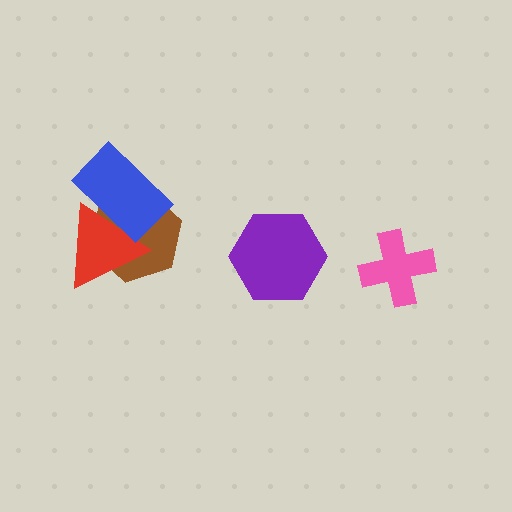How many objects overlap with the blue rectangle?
2 objects overlap with the blue rectangle.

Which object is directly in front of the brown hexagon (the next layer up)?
The red triangle is directly in front of the brown hexagon.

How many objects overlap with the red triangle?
2 objects overlap with the red triangle.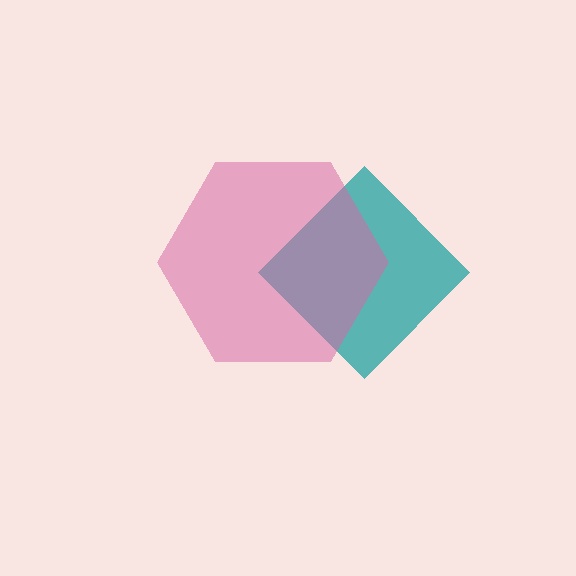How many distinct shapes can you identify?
There are 2 distinct shapes: a teal diamond, a pink hexagon.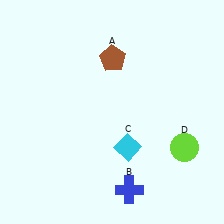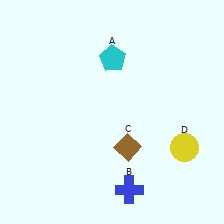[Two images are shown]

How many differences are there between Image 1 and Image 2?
There are 3 differences between the two images.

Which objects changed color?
A changed from brown to cyan. C changed from cyan to brown. D changed from lime to yellow.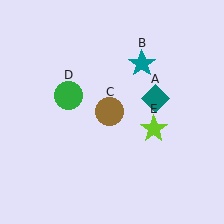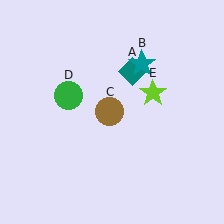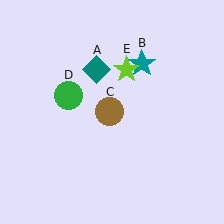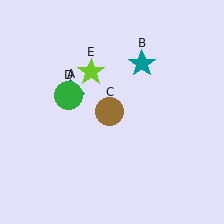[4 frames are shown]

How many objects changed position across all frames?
2 objects changed position: teal diamond (object A), lime star (object E).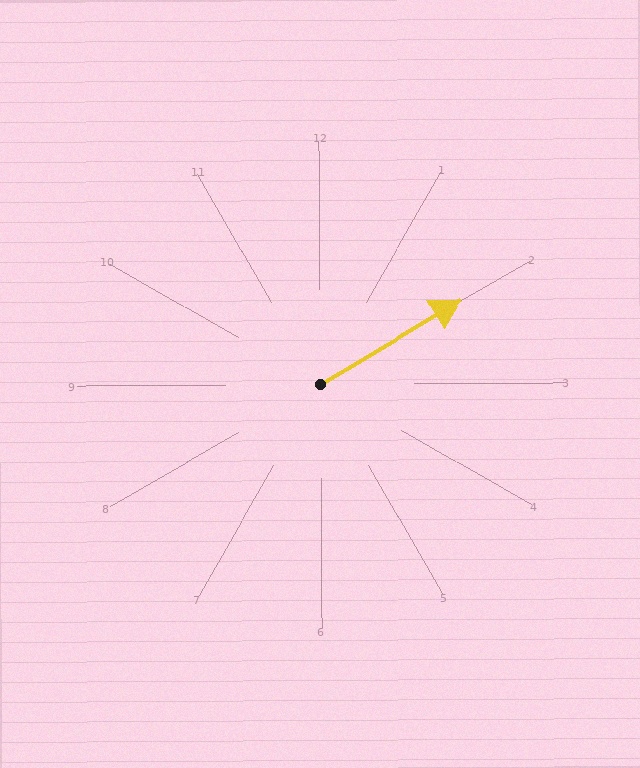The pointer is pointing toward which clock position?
Roughly 2 o'clock.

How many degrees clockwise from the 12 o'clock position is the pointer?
Approximately 59 degrees.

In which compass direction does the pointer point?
Northeast.